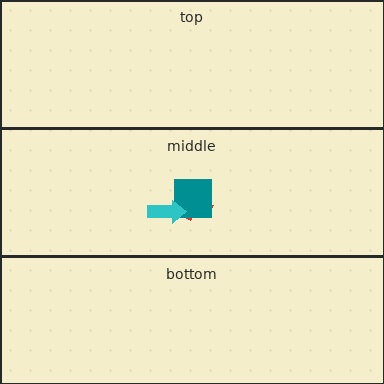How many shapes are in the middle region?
3.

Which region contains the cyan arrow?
The middle region.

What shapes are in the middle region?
The red cross, the teal square, the cyan arrow.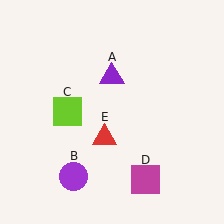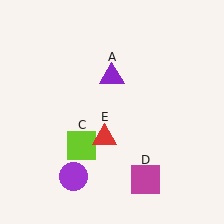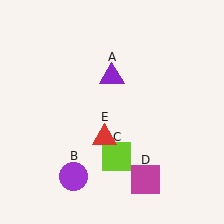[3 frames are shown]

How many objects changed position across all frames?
1 object changed position: lime square (object C).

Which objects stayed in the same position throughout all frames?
Purple triangle (object A) and purple circle (object B) and magenta square (object D) and red triangle (object E) remained stationary.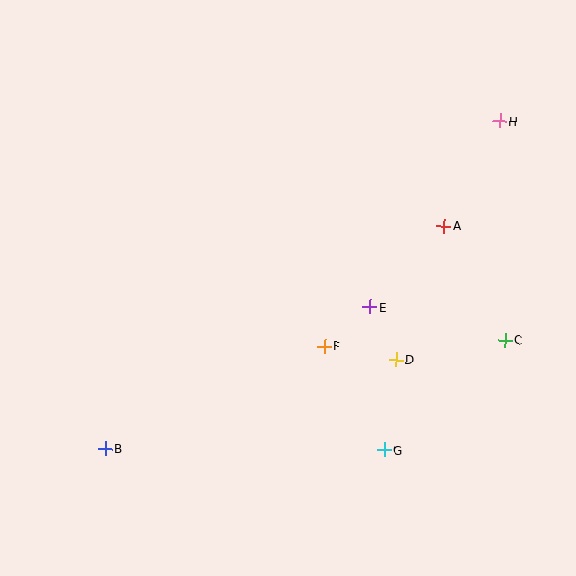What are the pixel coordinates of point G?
Point G is at (384, 450).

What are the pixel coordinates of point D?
Point D is at (396, 360).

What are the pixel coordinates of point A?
Point A is at (444, 226).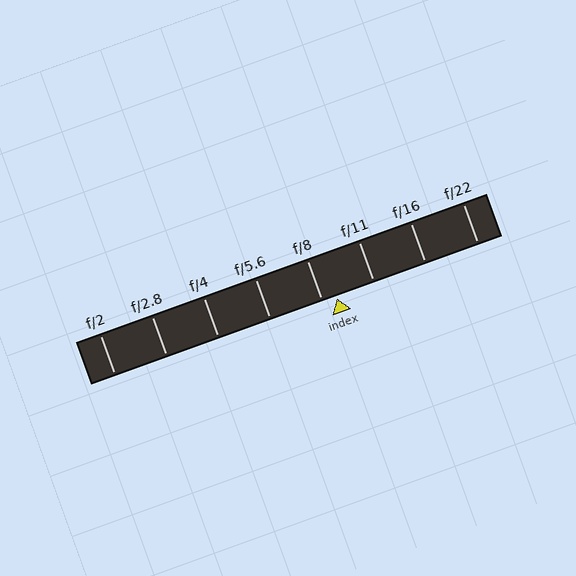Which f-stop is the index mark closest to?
The index mark is closest to f/8.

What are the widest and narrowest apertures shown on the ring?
The widest aperture shown is f/2 and the narrowest is f/22.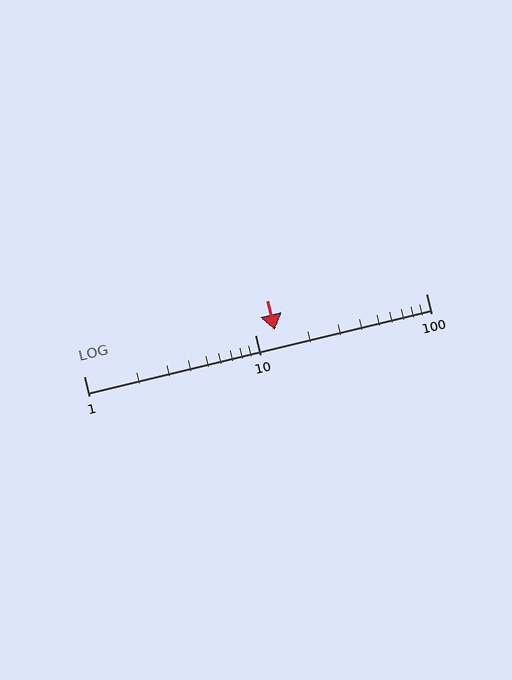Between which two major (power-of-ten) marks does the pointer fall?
The pointer is between 10 and 100.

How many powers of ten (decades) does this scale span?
The scale spans 2 decades, from 1 to 100.